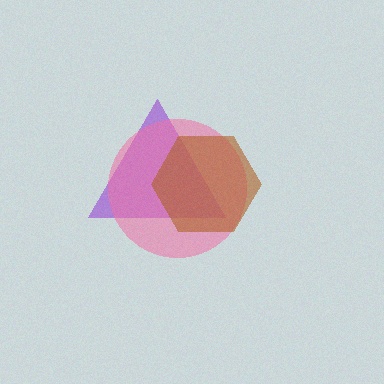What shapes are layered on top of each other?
The layered shapes are: a purple triangle, a pink circle, a brown hexagon.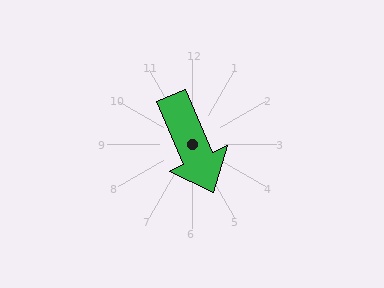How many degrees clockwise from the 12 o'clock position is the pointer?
Approximately 156 degrees.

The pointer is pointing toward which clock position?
Roughly 5 o'clock.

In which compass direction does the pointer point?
Southeast.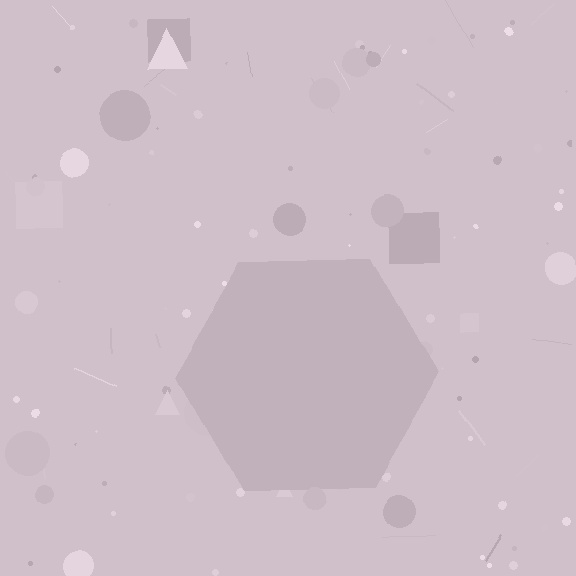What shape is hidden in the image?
A hexagon is hidden in the image.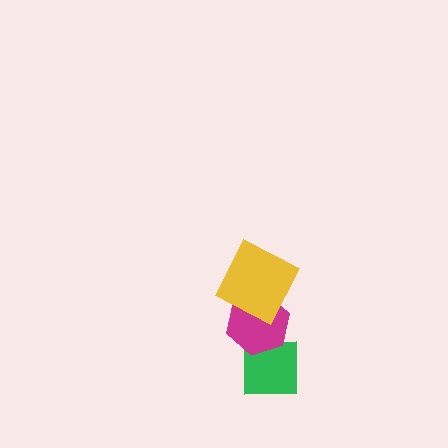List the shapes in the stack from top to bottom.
From top to bottom: the yellow square, the magenta hexagon, the green square.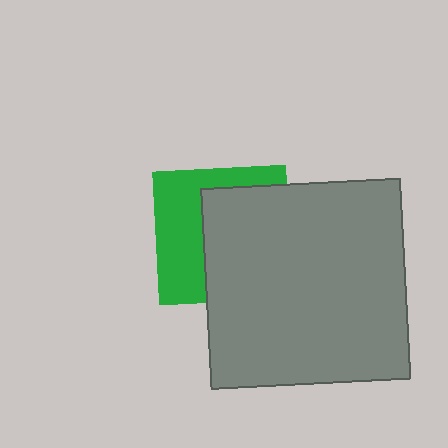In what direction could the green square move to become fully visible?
The green square could move left. That would shift it out from behind the gray square entirely.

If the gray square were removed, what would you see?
You would see the complete green square.